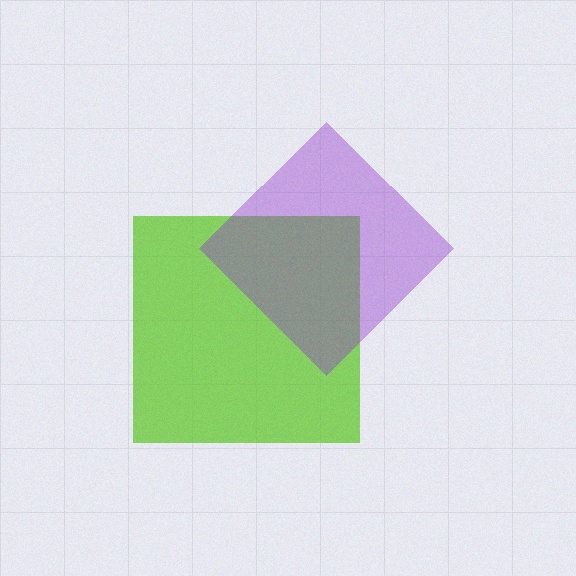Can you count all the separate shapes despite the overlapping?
Yes, there are 2 separate shapes.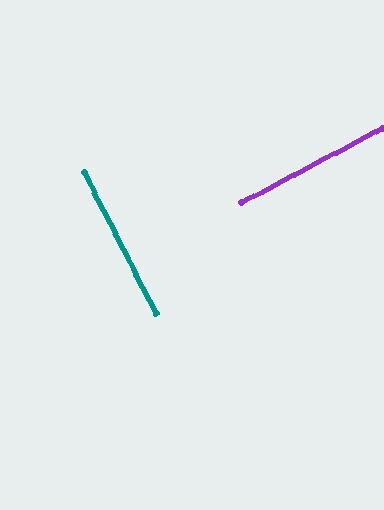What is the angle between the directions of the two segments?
Approximately 89 degrees.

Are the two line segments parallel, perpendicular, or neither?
Perpendicular — they meet at approximately 89°.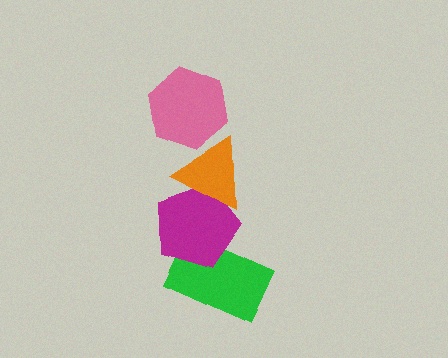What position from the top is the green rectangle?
The green rectangle is 4th from the top.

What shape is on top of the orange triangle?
The pink hexagon is on top of the orange triangle.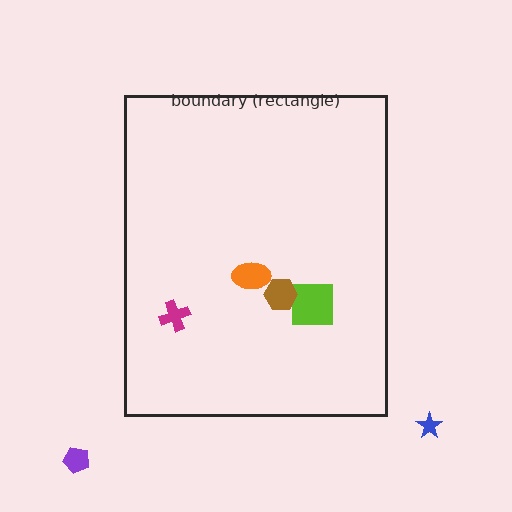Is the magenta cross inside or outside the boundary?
Inside.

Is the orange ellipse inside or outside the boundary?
Inside.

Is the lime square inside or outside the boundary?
Inside.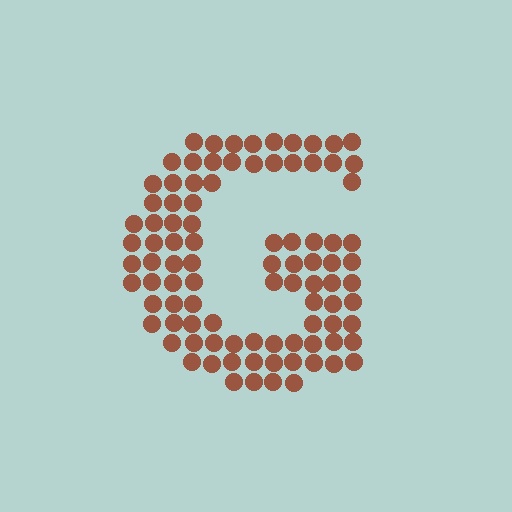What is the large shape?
The large shape is the letter G.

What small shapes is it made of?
It is made of small circles.